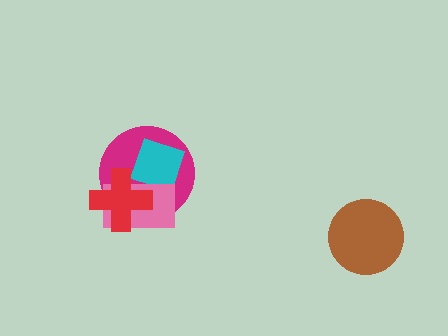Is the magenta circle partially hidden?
Yes, it is partially covered by another shape.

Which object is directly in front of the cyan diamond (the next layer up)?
The pink rectangle is directly in front of the cyan diamond.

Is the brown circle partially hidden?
No, no other shape covers it.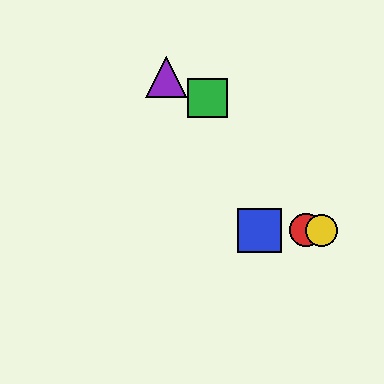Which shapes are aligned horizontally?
The red circle, the blue square, the yellow circle are aligned horizontally.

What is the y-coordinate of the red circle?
The red circle is at y≈230.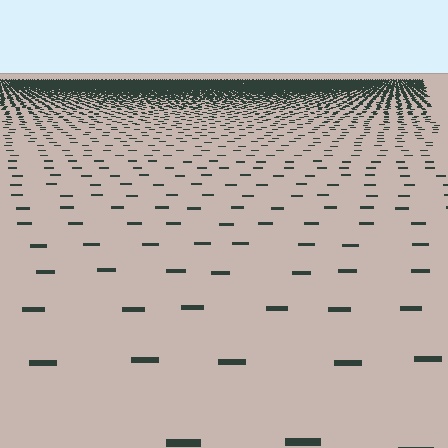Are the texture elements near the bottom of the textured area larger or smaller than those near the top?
Larger. Near the bottom, elements are closer to the viewer and appear at a bigger on-screen size.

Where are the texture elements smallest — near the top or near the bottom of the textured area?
Near the top.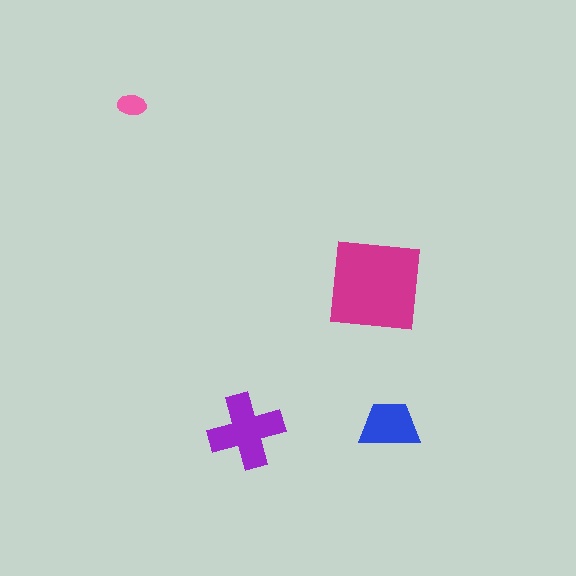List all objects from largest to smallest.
The magenta square, the purple cross, the blue trapezoid, the pink ellipse.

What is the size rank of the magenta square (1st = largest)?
1st.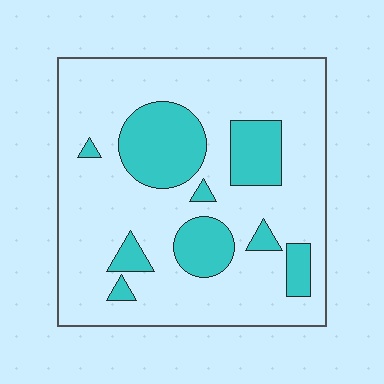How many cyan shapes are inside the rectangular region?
9.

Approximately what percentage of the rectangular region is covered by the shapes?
Approximately 25%.